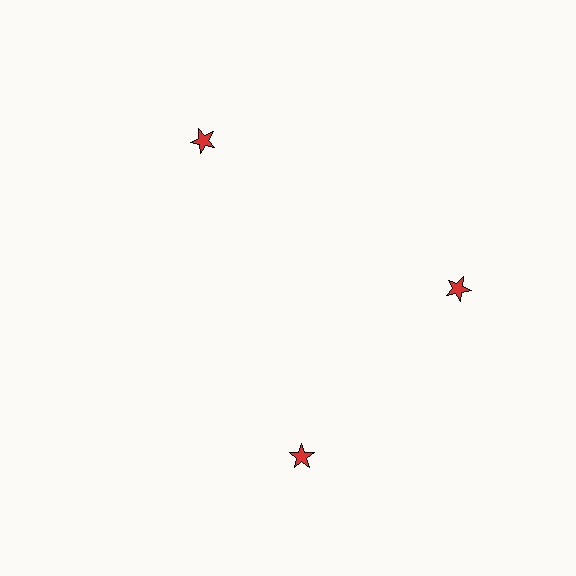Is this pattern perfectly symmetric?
No. The 3 red stars are arranged in a ring, but one element near the 7 o'clock position is rotated out of alignment along the ring, breaking the 3-fold rotational symmetry.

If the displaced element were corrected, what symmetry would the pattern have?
It would have 3-fold rotational symmetry — the pattern would map onto itself every 120 degrees.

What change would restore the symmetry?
The symmetry would be restored by rotating it back into even spacing with its neighbors so that all 3 stars sit at equal angles and equal distance from the center.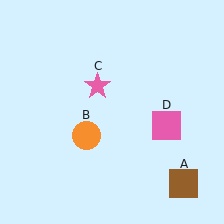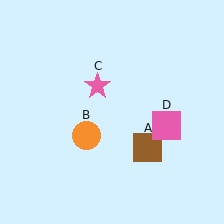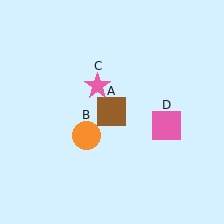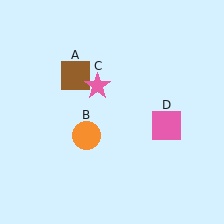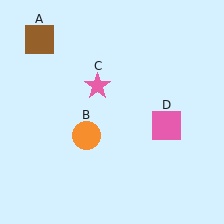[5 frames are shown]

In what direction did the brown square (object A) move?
The brown square (object A) moved up and to the left.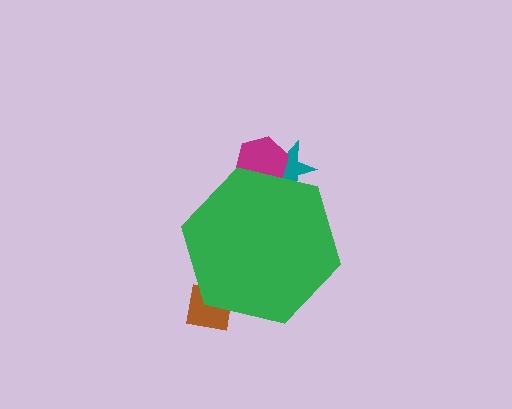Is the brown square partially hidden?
Yes, the brown square is partially hidden behind the green hexagon.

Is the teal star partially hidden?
Yes, the teal star is partially hidden behind the green hexagon.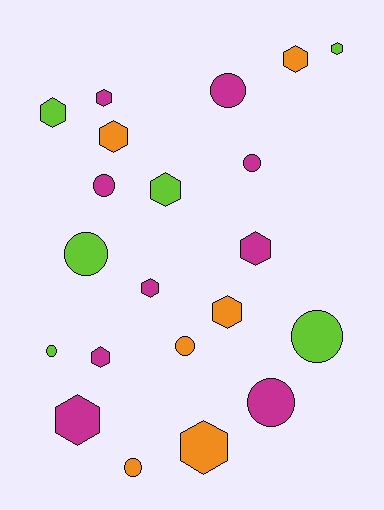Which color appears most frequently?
Magenta, with 9 objects.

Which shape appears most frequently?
Hexagon, with 12 objects.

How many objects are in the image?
There are 21 objects.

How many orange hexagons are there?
There are 4 orange hexagons.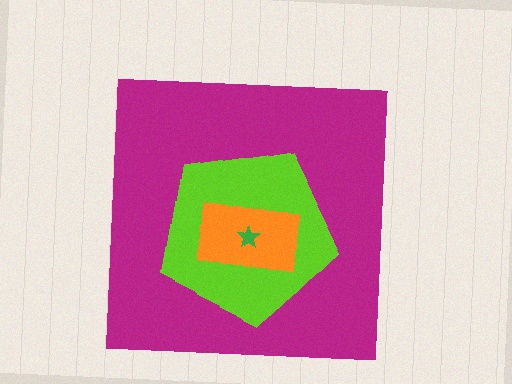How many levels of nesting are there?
4.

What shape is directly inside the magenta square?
The lime pentagon.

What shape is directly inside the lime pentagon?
The orange rectangle.